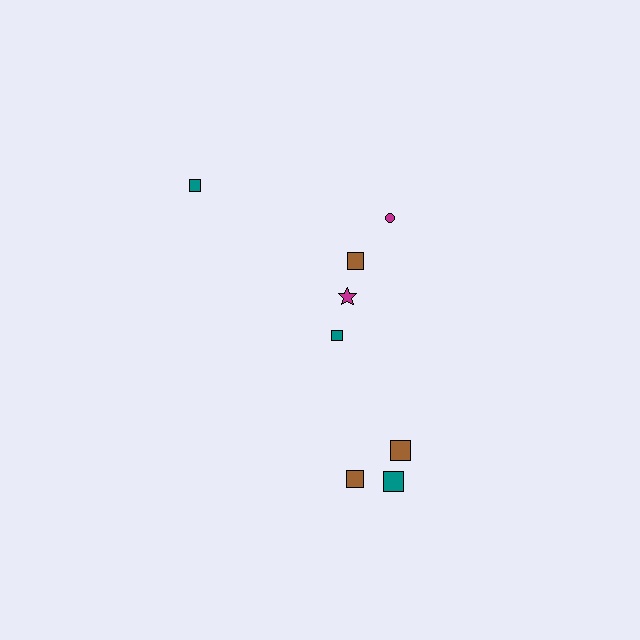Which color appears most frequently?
Brown, with 3 objects.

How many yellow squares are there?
There are no yellow squares.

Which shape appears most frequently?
Square, with 6 objects.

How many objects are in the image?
There are 8 objects.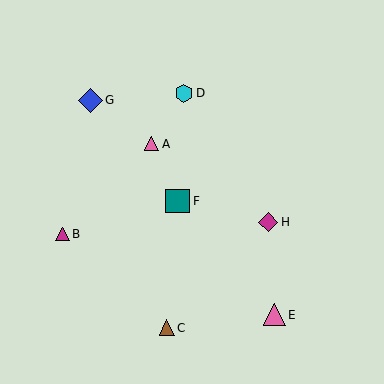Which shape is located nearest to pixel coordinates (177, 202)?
The teal square (labeled F) at (178, 201) is nearest to that location.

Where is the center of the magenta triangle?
The center of the magenta triangle is at (62, 234).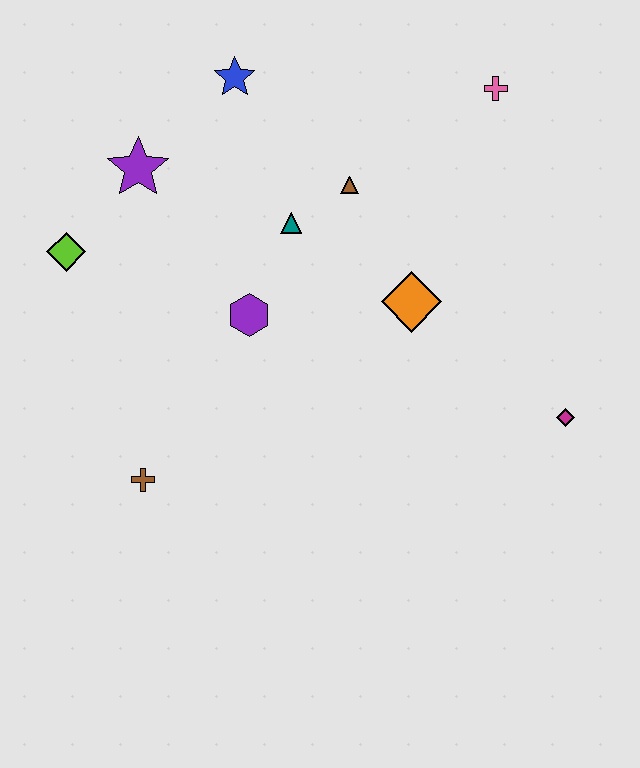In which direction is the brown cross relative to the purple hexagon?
The brown cross is below the purple hexagon.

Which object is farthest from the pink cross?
The brown cross is farthest from the pink cross.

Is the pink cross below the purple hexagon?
No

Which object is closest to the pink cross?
The brown triangle is closest to the pink cross.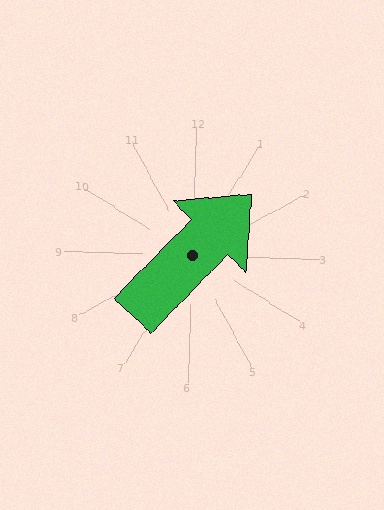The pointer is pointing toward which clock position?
Roughly 1 o'clock.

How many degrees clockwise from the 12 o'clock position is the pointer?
Approximately 42 degrees.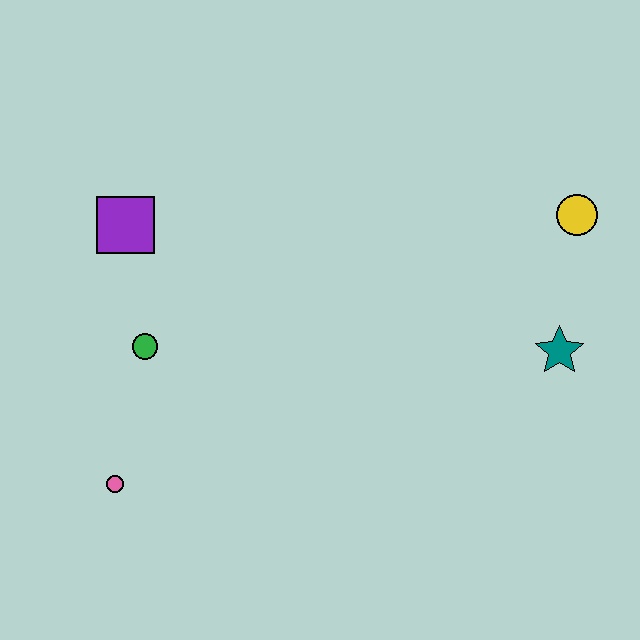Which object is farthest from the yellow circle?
The pink circle is farthest from the yellow circle.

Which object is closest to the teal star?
The yellow circle is closest to the teal star.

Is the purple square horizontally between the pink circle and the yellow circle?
Yes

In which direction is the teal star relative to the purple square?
The teal star is to the right of the purple square.